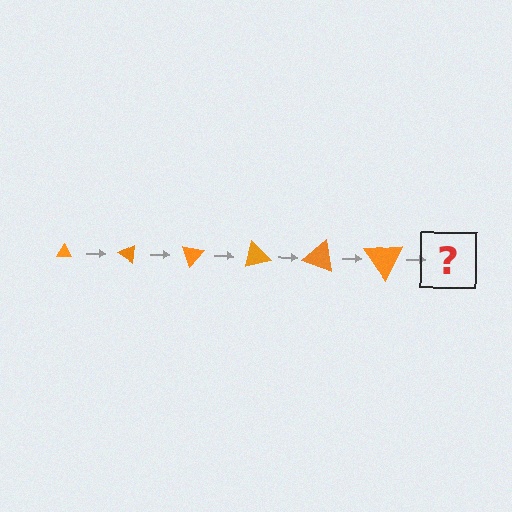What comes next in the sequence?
The next element should be a triangle, larger than the previous one and rotated 210 degrees from the start.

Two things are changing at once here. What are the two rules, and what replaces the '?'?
The two rules are that the triangle grows larger each step and it rotates 35 degrees each step. The '?' should be a triangle, larger than the previous one and rotated 210 degrees from the start.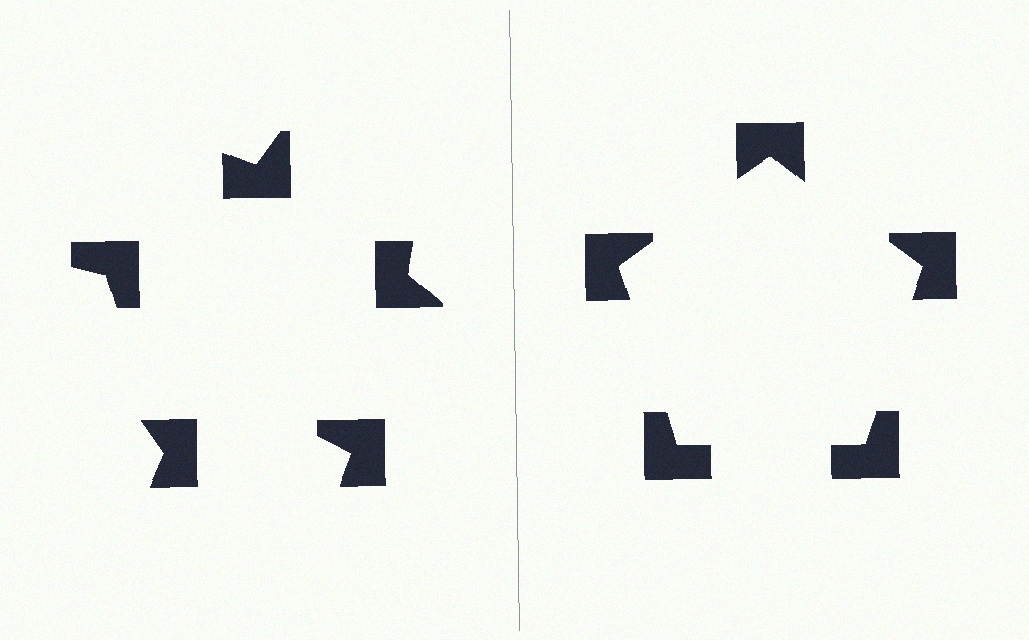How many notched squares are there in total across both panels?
10 — 5 on each side.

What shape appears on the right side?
An illusory pentagon.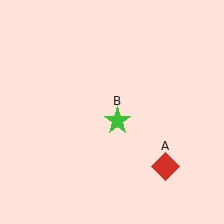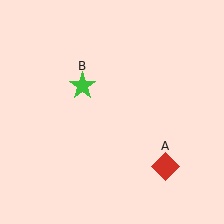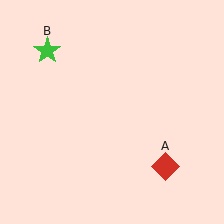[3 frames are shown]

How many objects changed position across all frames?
1 object changed position: green star (object B).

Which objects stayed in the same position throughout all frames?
Red diamond (object A) remained stationary.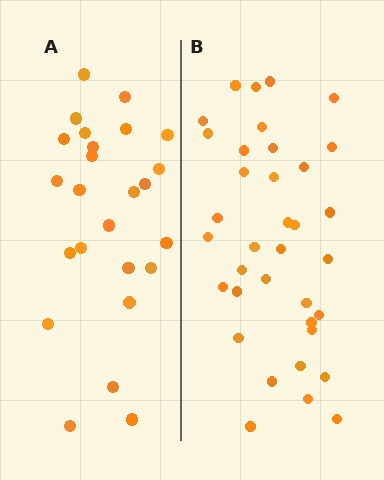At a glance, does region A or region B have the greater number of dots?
Region B (the right region) has more dots.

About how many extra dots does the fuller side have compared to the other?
Region B has roughly 12 or so more dots than region A.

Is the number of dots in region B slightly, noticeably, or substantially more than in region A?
Region B has noticeably more, but not dramatically so. The ratio is roughly 1.4 to 1.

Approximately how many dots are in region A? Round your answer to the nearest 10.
About 20 dots. (The exact count is 25, which rounds to 20.)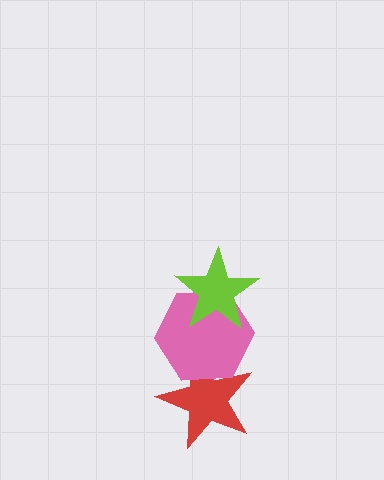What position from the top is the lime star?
The lime star is 1st from the top.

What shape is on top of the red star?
The pink hexagon is on top of the red star.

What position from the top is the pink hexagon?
The pink hexagon is 2nd from the top.